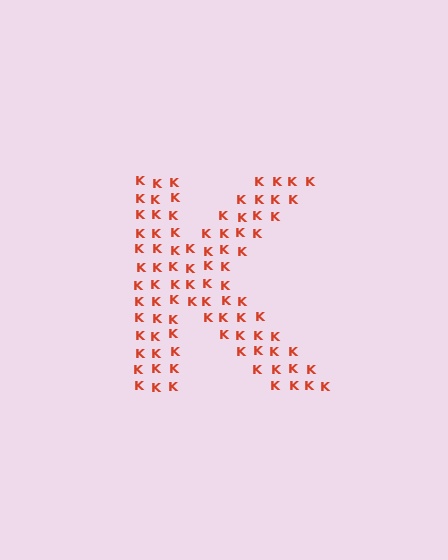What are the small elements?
The small elements are letter K's.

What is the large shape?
The large shape is the letter K.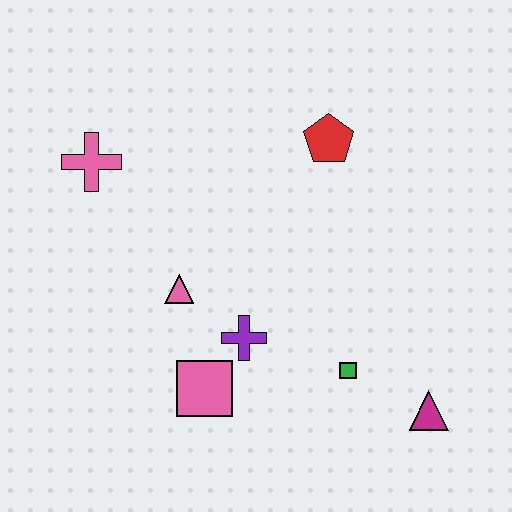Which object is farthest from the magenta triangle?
The pink cross is farthest from the magenta triangle.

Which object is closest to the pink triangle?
The purple cross is closest to the pink triangle.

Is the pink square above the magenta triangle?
Yes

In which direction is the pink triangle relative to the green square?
The pink triangle is to the left of the green square.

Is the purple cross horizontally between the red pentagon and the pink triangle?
Yes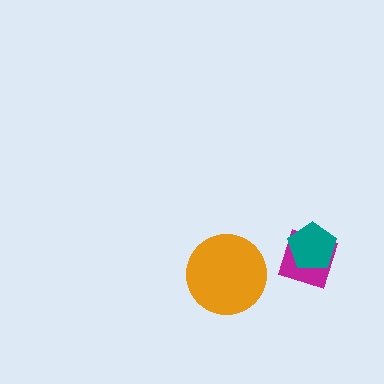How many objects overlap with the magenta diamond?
1 object overlaps with the magenta diamond.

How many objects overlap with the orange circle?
0 objects overlap with the orange circle.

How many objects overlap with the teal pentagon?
1 object overlaps with the teal pentagon.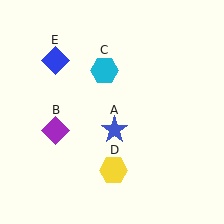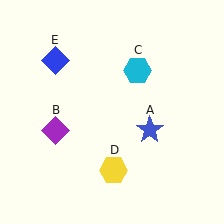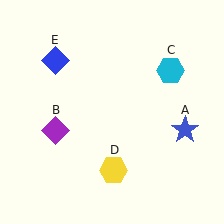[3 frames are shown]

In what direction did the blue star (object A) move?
The blue star (object A) moved right.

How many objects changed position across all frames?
2 objects changed position: blue star (object A), cyan hexagon (object C).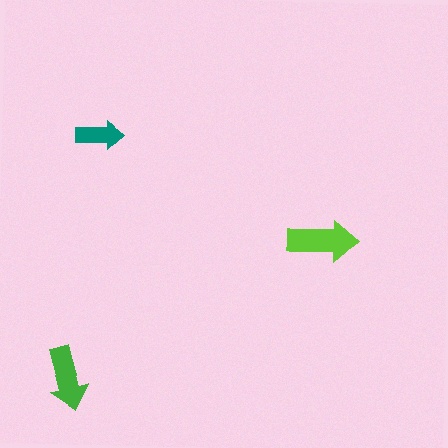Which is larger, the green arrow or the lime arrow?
The lime one.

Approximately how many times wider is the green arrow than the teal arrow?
About 1.5 times wider.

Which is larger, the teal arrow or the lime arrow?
The lime one.